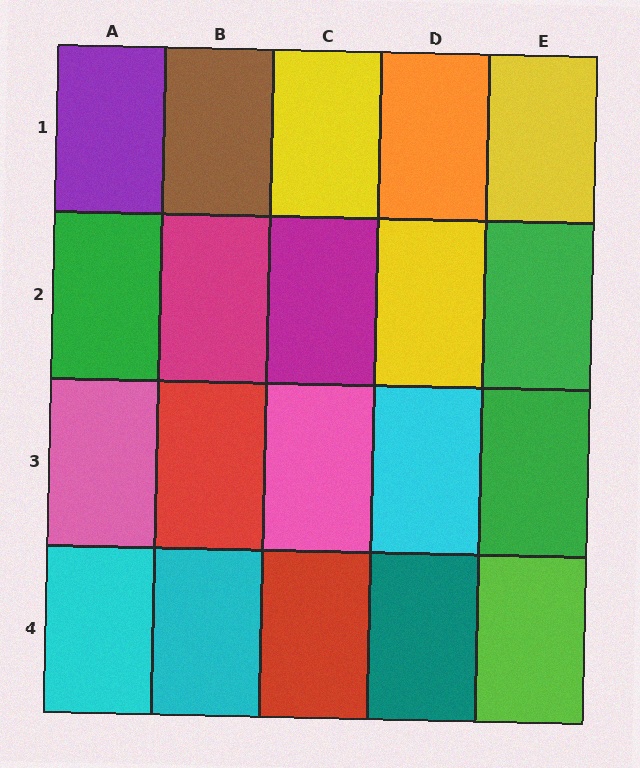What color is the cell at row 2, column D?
Yellow.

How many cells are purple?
1 cell is purple.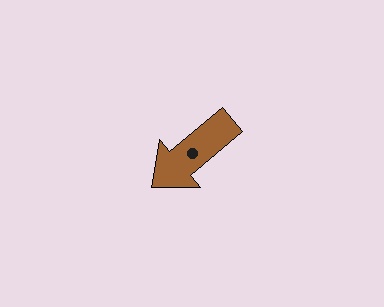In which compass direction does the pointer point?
Southwest.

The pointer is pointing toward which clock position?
Roughly 8 o'clock.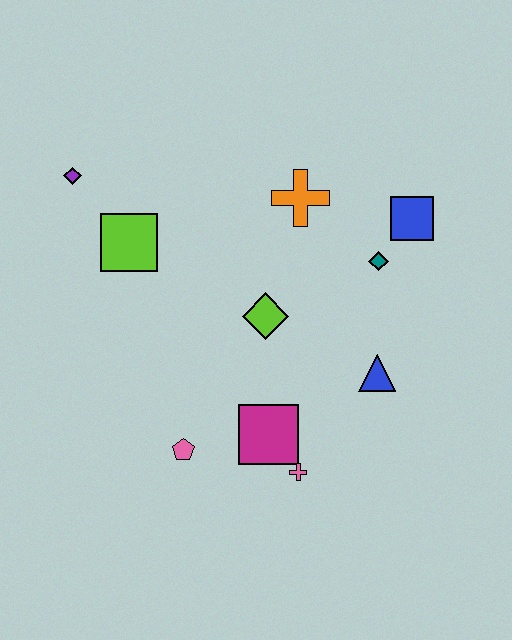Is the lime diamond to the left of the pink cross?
Yes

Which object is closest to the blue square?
The teal diamond is closest to the blue square.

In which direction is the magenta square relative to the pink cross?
The magenta square is above the pink cross.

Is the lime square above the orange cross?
No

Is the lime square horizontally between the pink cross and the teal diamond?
No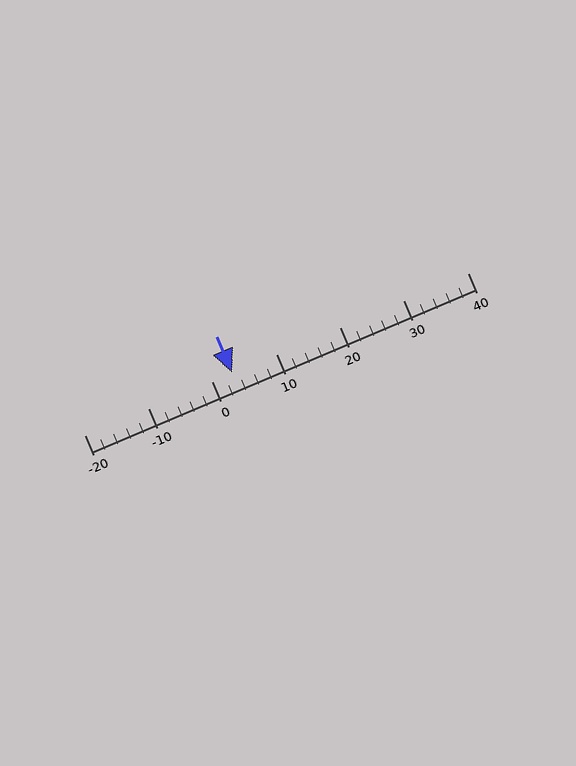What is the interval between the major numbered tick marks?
The major tick marks are spaced 10 units apart.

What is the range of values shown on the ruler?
The ruler shows values from -20 to 40.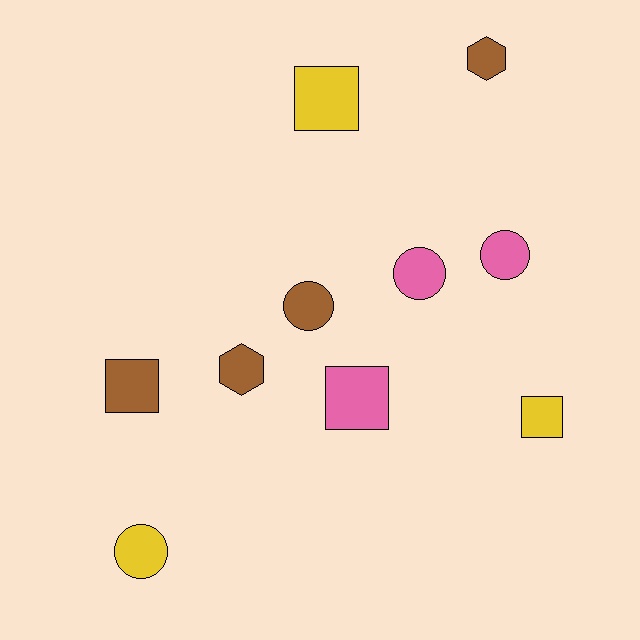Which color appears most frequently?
Brown, with 4 objects.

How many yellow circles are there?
There is 1 yellow circle.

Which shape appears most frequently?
Circle, with 4 objects.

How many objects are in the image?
There are 10 objects.